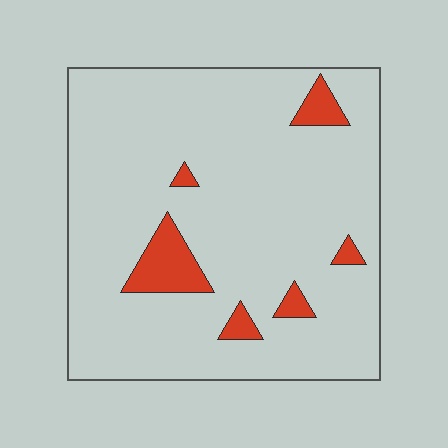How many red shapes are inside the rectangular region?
6.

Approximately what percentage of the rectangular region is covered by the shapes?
Approximately 10%.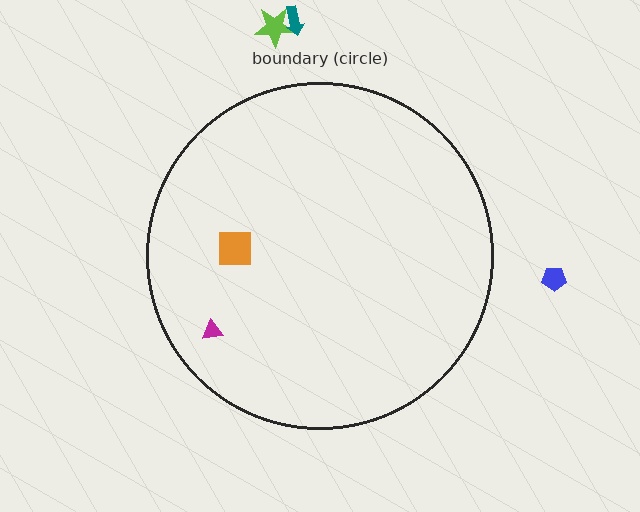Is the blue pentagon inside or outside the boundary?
Outside.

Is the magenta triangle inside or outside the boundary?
Inside.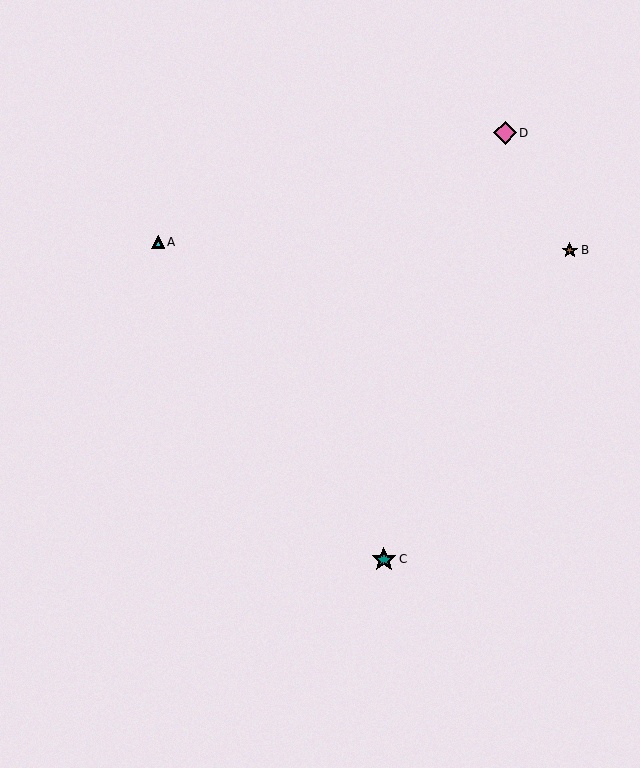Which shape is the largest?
The teal star (labeled C) is the largest.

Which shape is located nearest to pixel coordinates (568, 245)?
The brown star (labeled B) at (570, 250) is nearest to that location.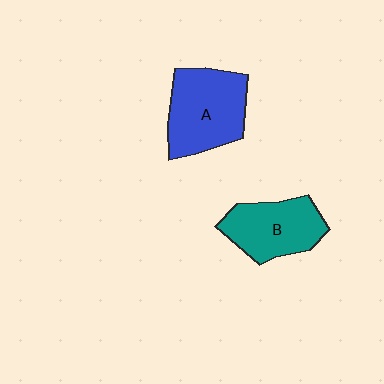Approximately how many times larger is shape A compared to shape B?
Approximately 1.2 times.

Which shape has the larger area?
Shape A (blue).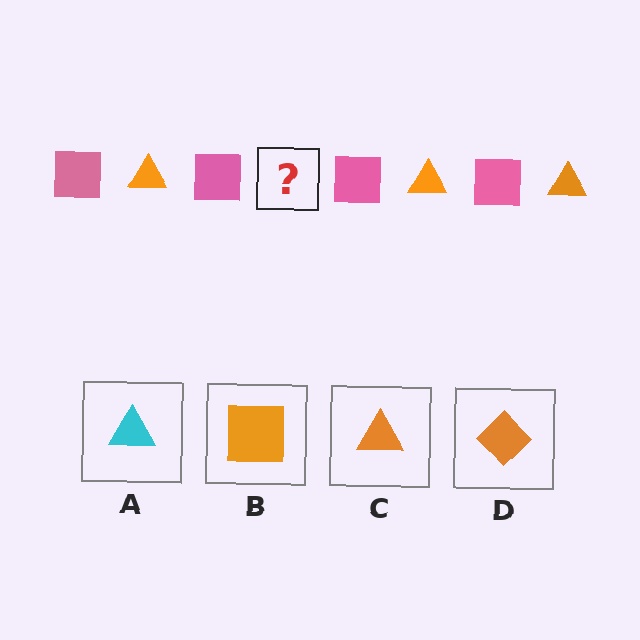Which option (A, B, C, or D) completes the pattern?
C.